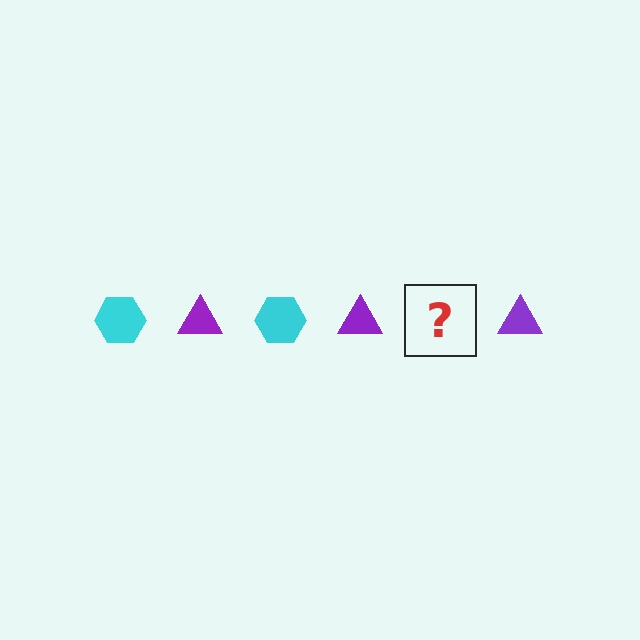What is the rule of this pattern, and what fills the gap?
The rule is that the pattern alternates between cyan hexagon and purple triangle. The gap should be filled with a cyan hexagon.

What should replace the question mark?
The question mark should be replaced with a cyan hexagon.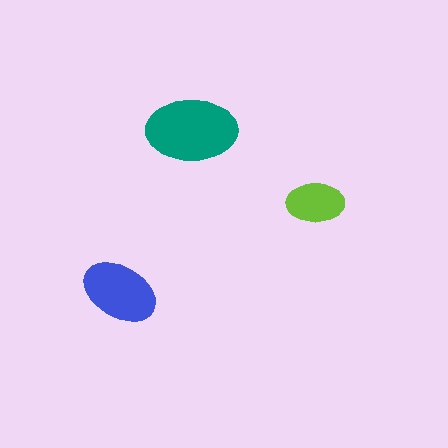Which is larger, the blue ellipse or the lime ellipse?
The blue one.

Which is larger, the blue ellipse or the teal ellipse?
The teal one.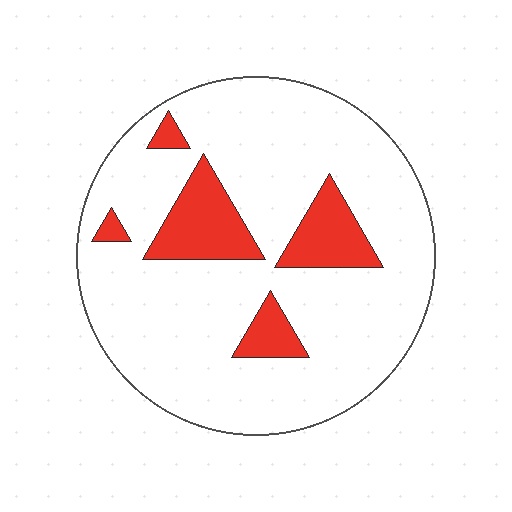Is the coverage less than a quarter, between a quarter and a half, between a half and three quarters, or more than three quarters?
Less than a quarter.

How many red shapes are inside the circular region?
5.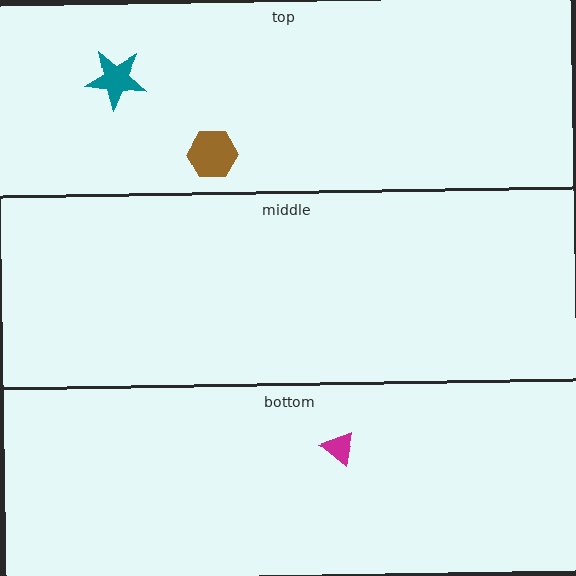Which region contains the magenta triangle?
The bottom region.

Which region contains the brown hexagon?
The top region.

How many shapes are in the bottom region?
1.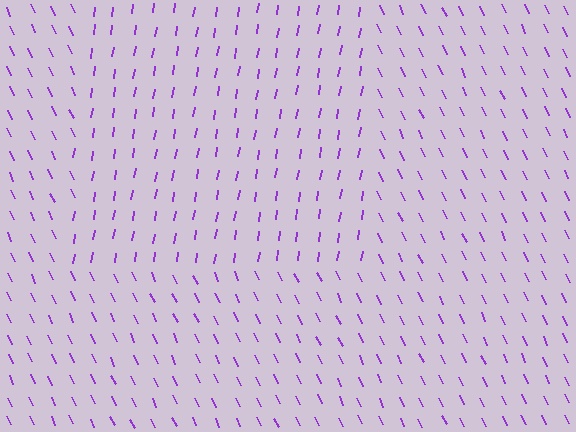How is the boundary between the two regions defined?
The boundary is defined purely by a change in line orientation (approximately 34 degrees difference). All lines are the same color and thickness.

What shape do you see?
I see a rectangle.